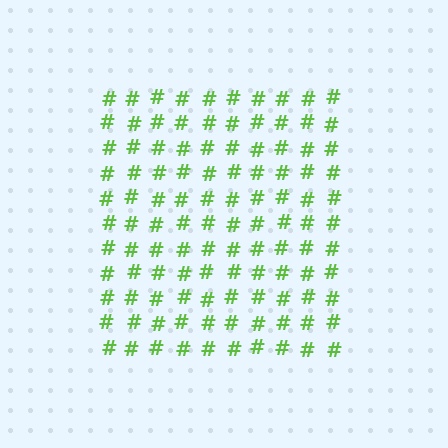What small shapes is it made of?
It is made of small hash symbols.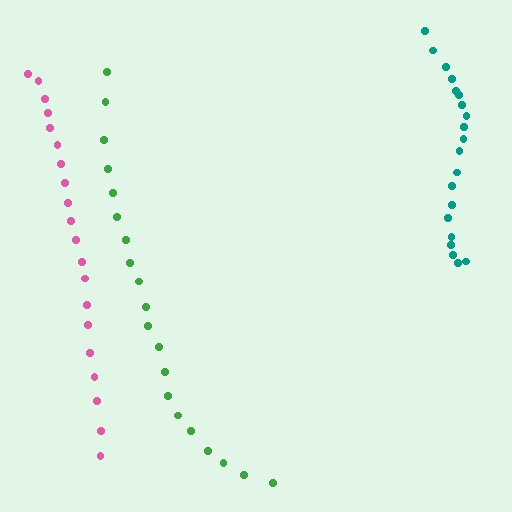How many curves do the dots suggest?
There are 3 distinct paths.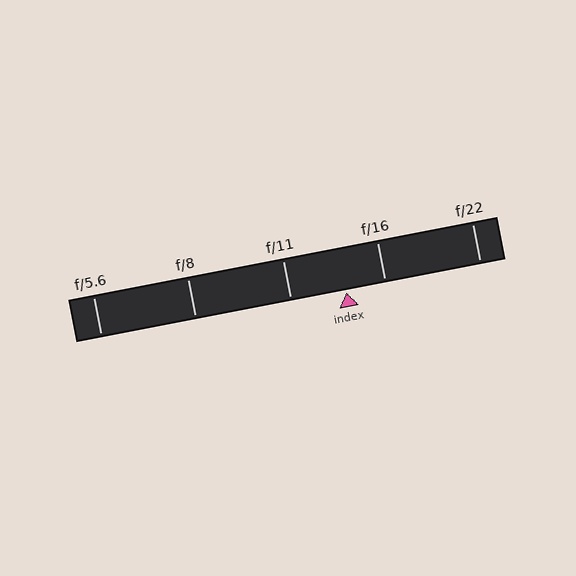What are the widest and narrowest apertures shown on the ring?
The widest aperture shown is f/5.6 and the narrowest is f/22.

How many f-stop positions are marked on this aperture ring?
There are 5 f-stop positions marked.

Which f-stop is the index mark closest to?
The index mark is closest to f/16.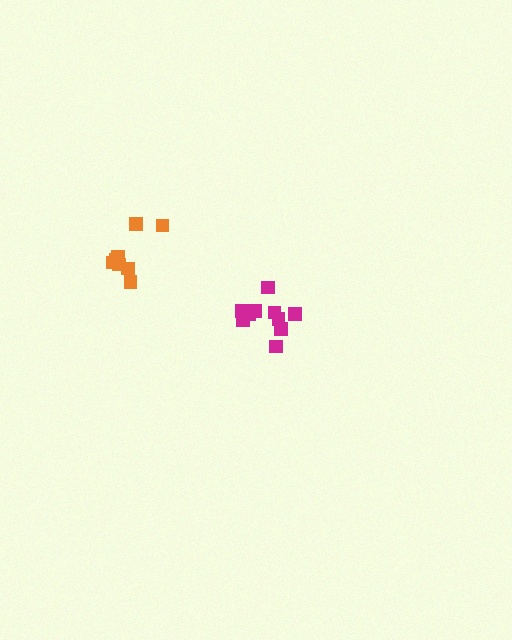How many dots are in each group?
Group 1: 11 dots, Group 2: 8 dots (19 total).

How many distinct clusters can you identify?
There are 2 distinct clusters.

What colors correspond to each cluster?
The clusters are colored: magenta, orange.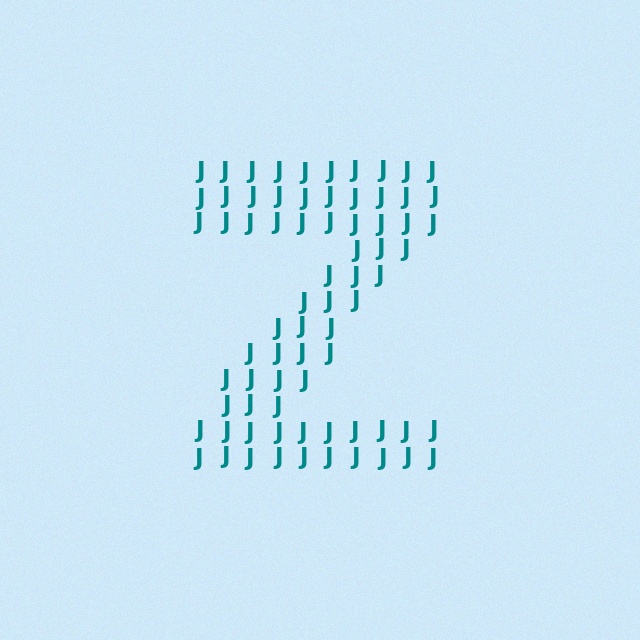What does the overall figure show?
The overall figure shows the letter Z.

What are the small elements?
The small elements are letter J's.